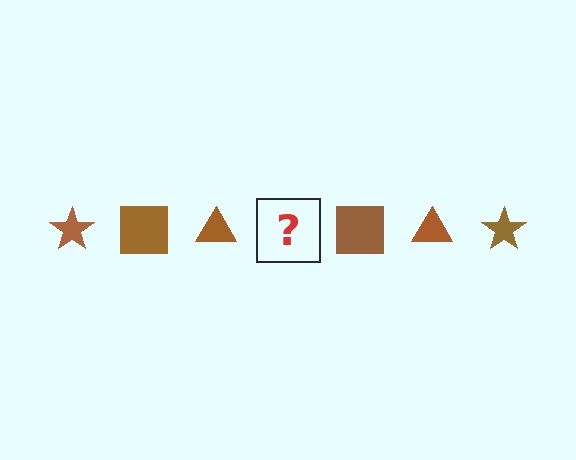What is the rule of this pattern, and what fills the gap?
The rule is that the pattern cycles through star, square, triangle shapes in brown. The gap should be filled with a brown star.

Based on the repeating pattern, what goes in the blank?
The blank should be a brown star.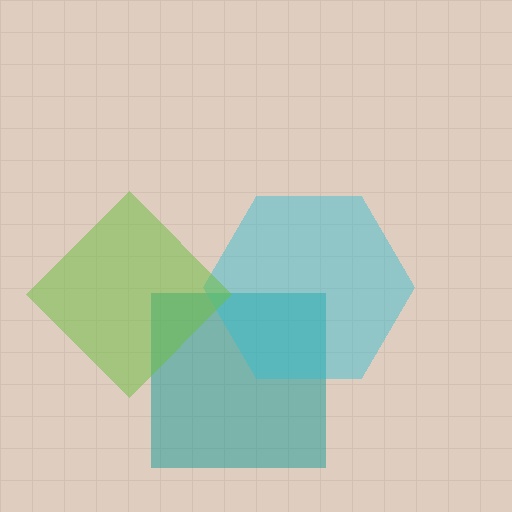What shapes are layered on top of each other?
The layered shapes are: a teal square, a cyan hexagon, a lime diamond.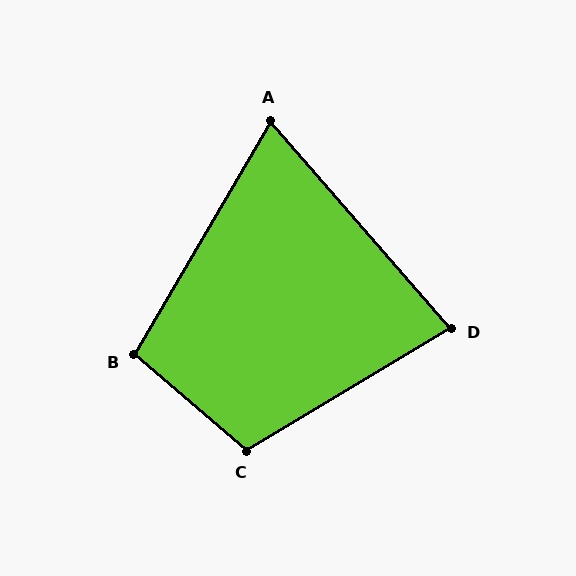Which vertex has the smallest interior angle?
A, at approximately 72 degrees.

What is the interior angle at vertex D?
Approximately 80 degrees (acute).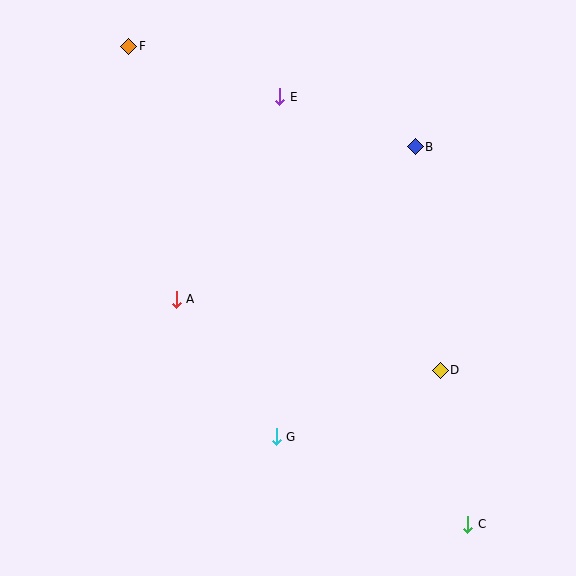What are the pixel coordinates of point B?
Point B is at (415, 147).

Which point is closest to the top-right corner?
Point B is closest to the top-right corner.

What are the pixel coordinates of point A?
Point A is at (176, 299).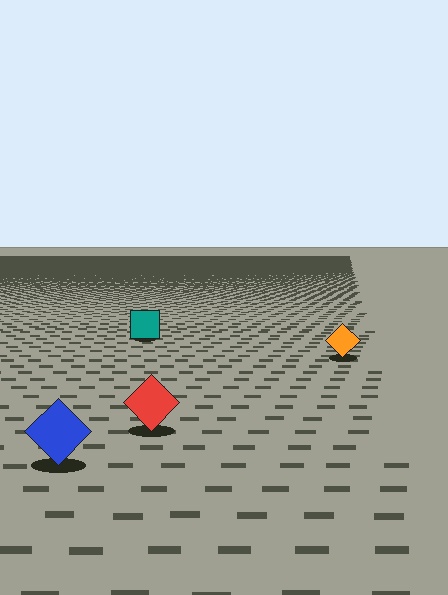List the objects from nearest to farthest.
From nearest to farthest: the blue diamond, the red diamond, the orange diamond, the teal square.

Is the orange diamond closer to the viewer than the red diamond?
No. The red diamond is closer — you can tell from the texture gradient: the ground texture is coarser near it.